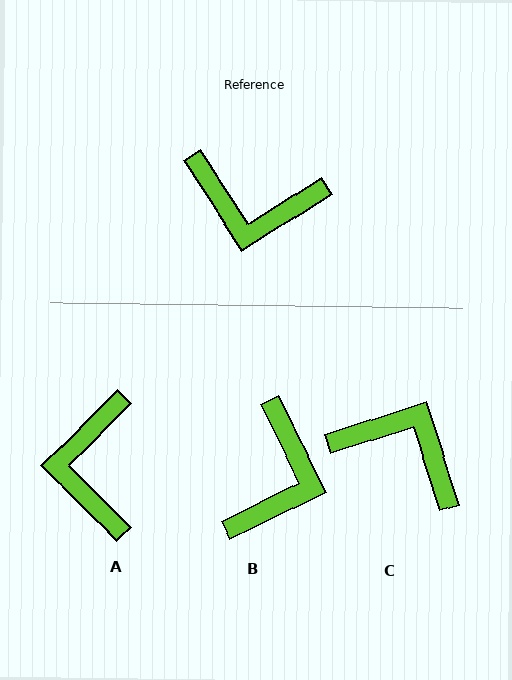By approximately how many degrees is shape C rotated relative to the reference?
Approximately 165 degrees counter-clockwise.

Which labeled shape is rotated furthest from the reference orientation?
C, about 165 degrees away.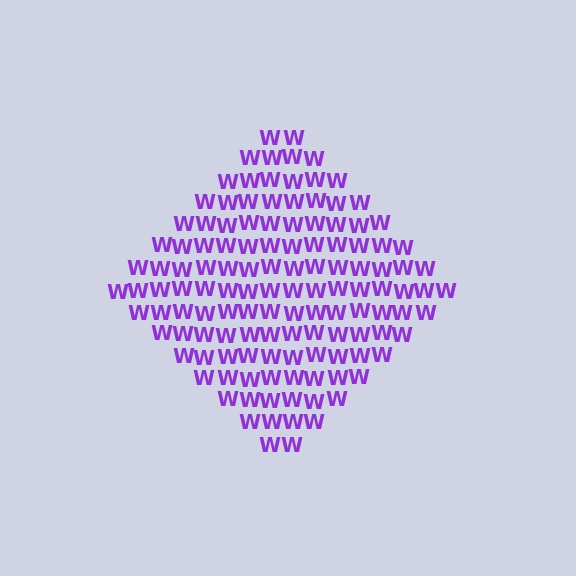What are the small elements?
The small elements are letter W's.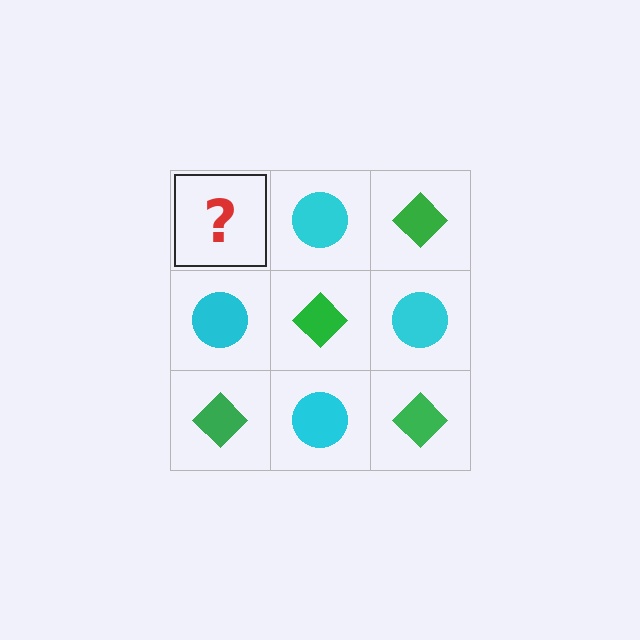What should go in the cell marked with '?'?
The missing cell should contain a green diamond.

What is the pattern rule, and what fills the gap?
The rule is that it alternates green diamond and cyan circle in a checkerboard pattern. The gap should be filled with a green diamond.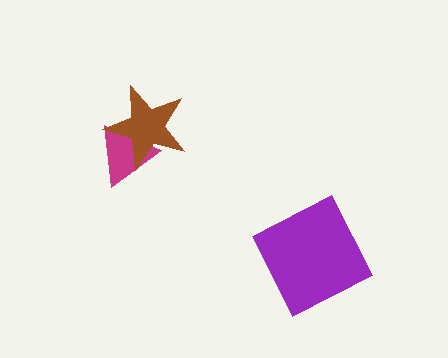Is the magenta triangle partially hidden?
Yes, it is partially covered by another shape.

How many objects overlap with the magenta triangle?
1 object overlaps with the magenta triangle.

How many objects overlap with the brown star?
1 object overlaps with the brown star.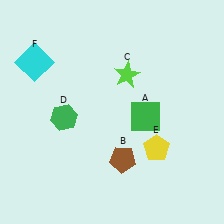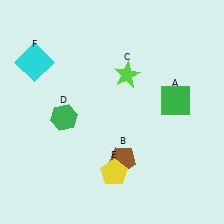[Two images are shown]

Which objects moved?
The objects that moved are: the green square (A), the yellow pentagon (E).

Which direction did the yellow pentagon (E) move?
The yellow pentagon (E) moved left.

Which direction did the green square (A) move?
The green square (A) moved right.